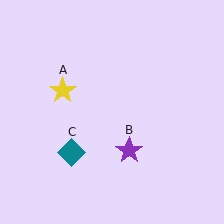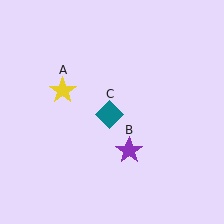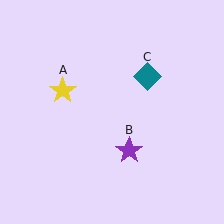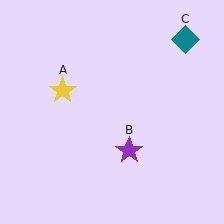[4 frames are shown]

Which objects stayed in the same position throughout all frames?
Yellow star (object A) and purple star (object B) remained stationary.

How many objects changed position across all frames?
1 object changed position: teal diamond (object C).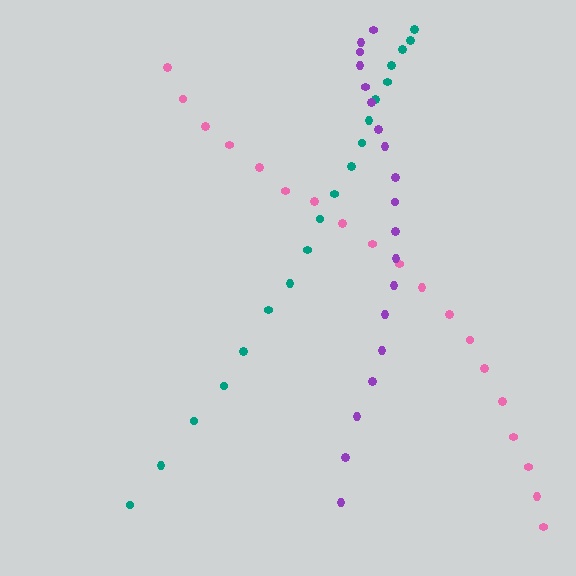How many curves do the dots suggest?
There are 3 distinct paths.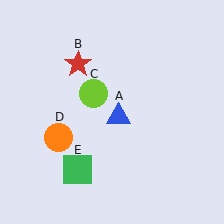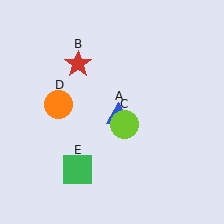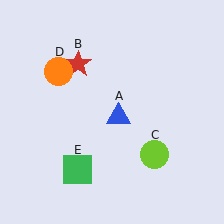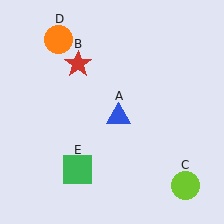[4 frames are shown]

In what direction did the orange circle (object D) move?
The orange circle (object D) moved up.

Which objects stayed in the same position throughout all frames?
Blue triangle (object A) and red star (object B) and green square (object E) remained stationary.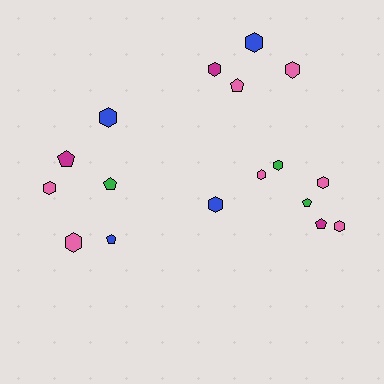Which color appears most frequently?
Pink, with 7 objects.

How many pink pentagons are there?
There is 1 pink pentagon.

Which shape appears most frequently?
Hexagon, with 11 objects.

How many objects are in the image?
There are 17 objects.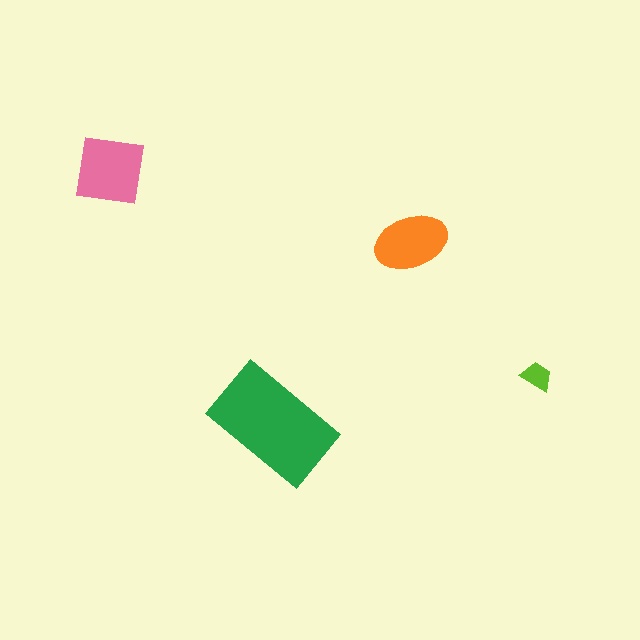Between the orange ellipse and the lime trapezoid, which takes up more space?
The orange ellipse.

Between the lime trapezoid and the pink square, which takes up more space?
The pink square.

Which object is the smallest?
The lime trapezoid.